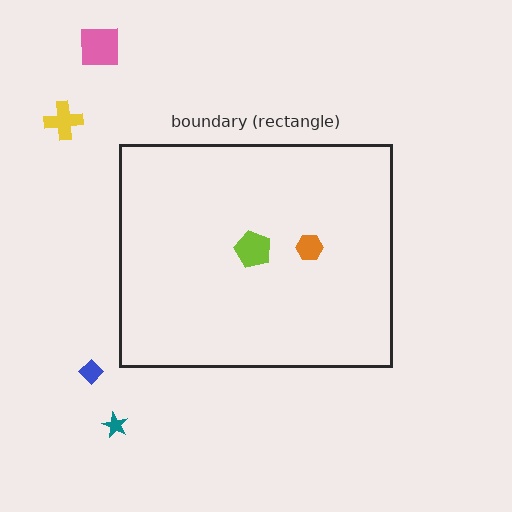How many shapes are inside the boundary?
2 inside, 4 outside.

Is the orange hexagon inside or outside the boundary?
Inside.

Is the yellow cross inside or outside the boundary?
Outside.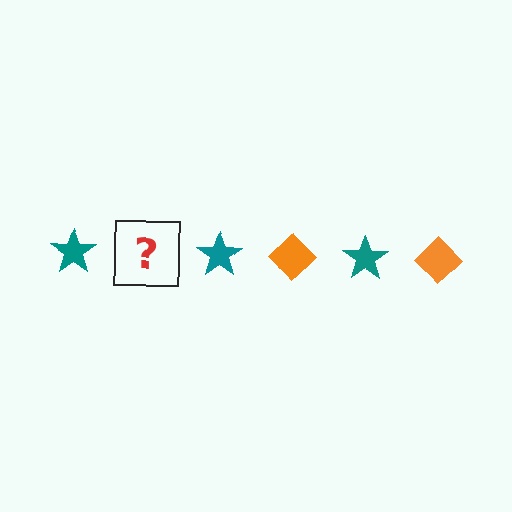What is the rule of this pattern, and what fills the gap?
The rule is that the pattern alternates between teal star and orange diamond. The gap should be filled with an orange diamond.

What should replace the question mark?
The question mark should be replaced with an orange diamond.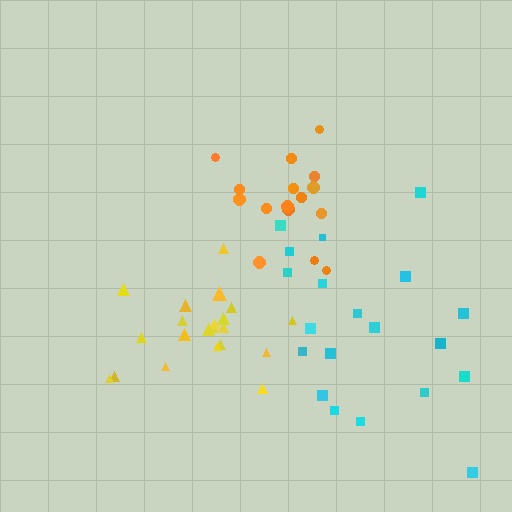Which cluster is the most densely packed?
Orange.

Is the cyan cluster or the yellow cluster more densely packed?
Yellow.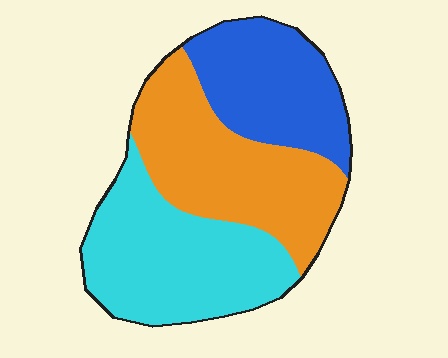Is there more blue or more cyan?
Cyan.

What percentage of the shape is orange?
Orange takes up about three eighths (3/8) of the shape.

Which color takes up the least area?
Blue, at roughly 25%.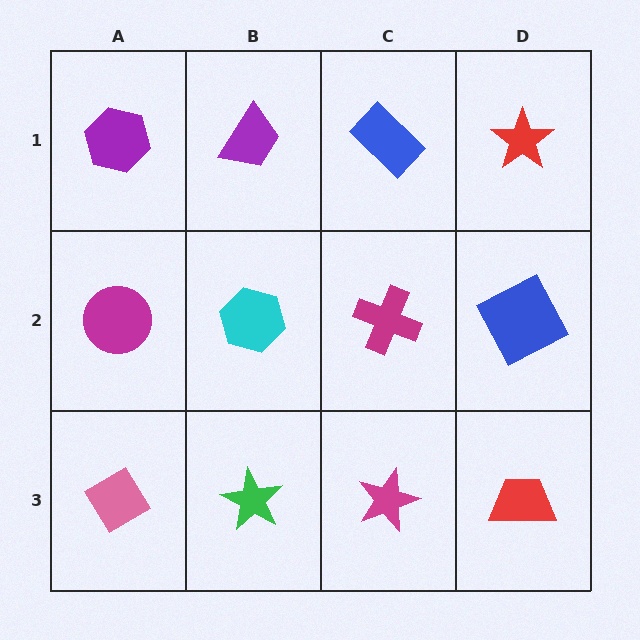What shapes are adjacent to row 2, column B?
A purple trapezoid (row 1, column B), a green star (row 3, column B), a magenta circle (row 2, column A), a magenta cross (row 2, column C).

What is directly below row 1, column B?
A cyan hexagon.